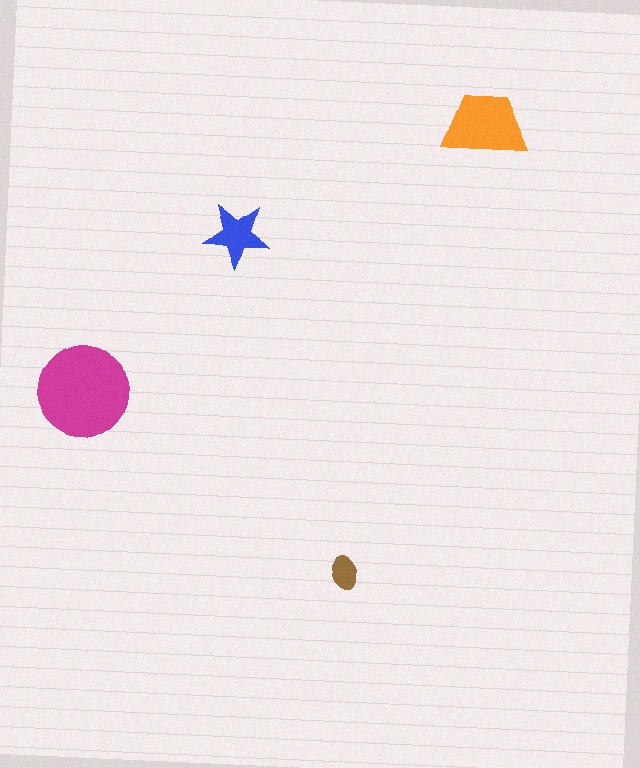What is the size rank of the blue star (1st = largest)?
3rd.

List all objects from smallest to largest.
The brown ellipse, the blue star, the orange trapezoid, the magenta circle.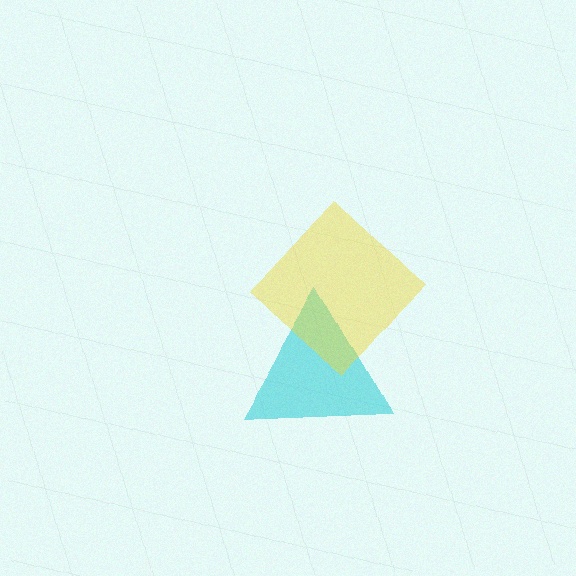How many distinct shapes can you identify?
There are 2 distinct shapes: a cyan triangle, a yellow diamond.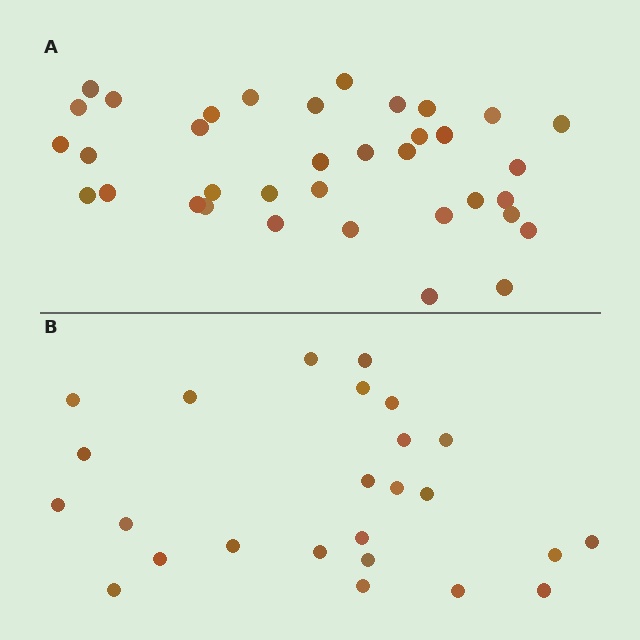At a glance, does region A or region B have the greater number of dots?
Region A (the top region) has more dots.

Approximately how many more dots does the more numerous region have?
Region A has roughly 12 or so more dots than region B.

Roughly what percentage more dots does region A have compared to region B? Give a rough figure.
About 45% more.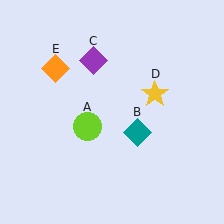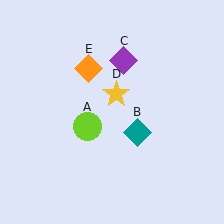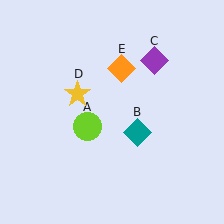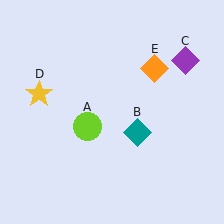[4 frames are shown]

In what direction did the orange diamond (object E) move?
The orange diamond (object E) moved right.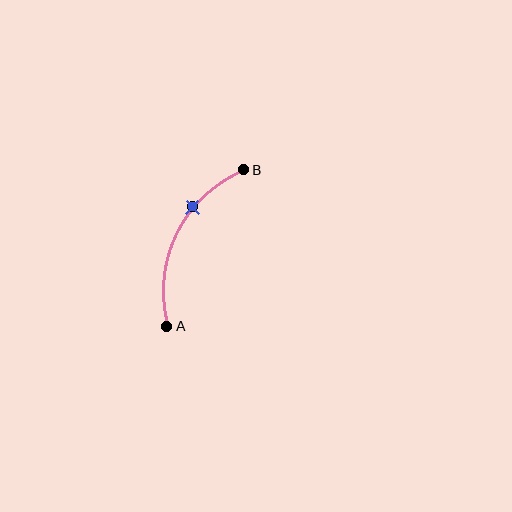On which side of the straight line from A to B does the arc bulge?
The arc bulges to the left of the straight line connecting A and B.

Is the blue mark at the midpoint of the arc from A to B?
No. The blue mark lies on the arc but is closer to endpoint B. The arc midpoint would be at the point on the curve equidistant along the arc from both A and B.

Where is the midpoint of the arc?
The arc midpoint is the point on the curve farthest from the straight line joining A and B. It sits to the left of that line.